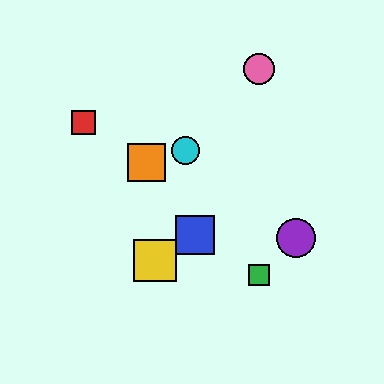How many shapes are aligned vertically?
2 shapes (the green square, the pink circle) are aligned vertically.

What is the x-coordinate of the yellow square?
The yellow square is at x≈155.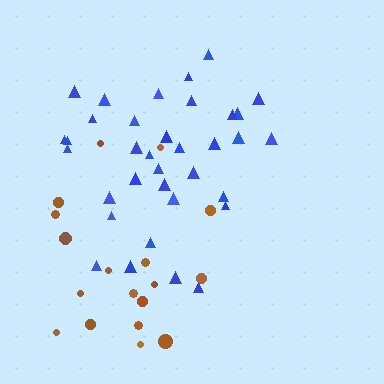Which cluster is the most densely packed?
Blue.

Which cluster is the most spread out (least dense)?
Brown.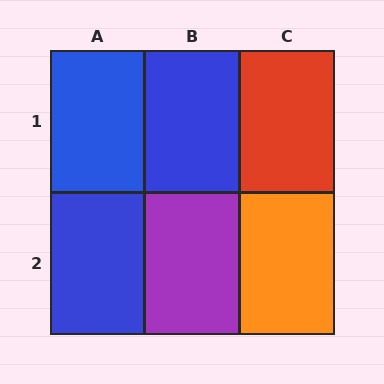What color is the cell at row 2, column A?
Blue.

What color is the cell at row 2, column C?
Orange.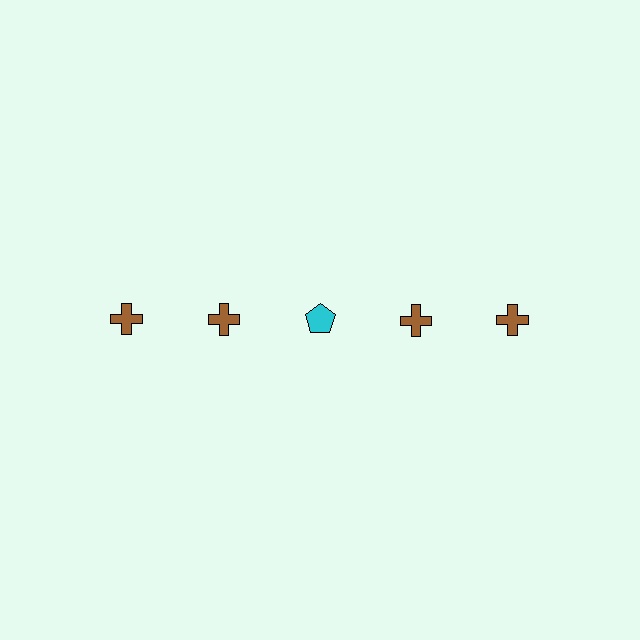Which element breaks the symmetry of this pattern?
The cyan pentagon in the top row, center column breaks the symmetry. All other shapes are brown crosses.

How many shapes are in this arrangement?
There are 5 shapes arranged in a grid pattern.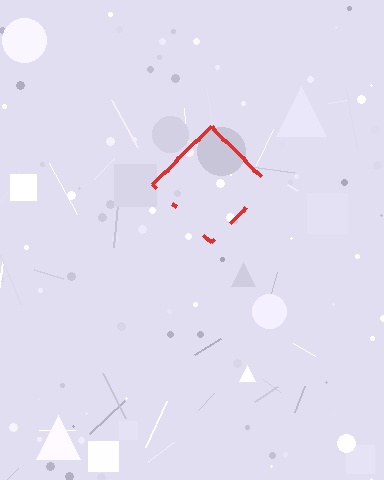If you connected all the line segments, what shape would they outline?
They would outline a diamond.